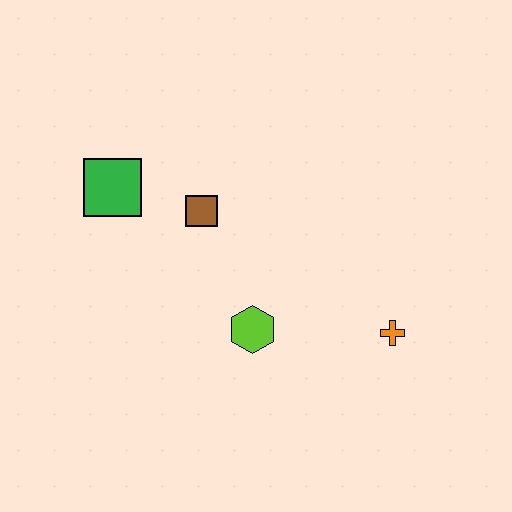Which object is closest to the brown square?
The green square is closest to the brown square.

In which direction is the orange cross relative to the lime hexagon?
The orange cross is to the right of the lime hexagon.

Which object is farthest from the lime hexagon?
The green square is farthest from the lime hexagon.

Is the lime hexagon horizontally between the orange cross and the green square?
Yes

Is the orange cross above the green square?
No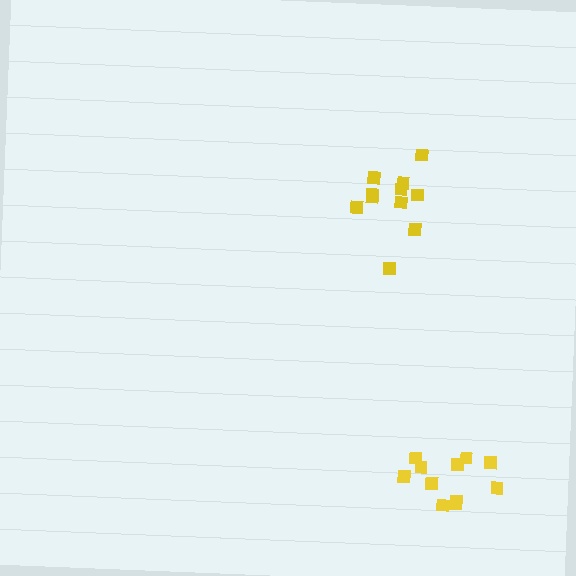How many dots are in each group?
Group 1: 11 dots, Group 2: 11 dots (22 total).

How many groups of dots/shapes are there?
There are 2 groups.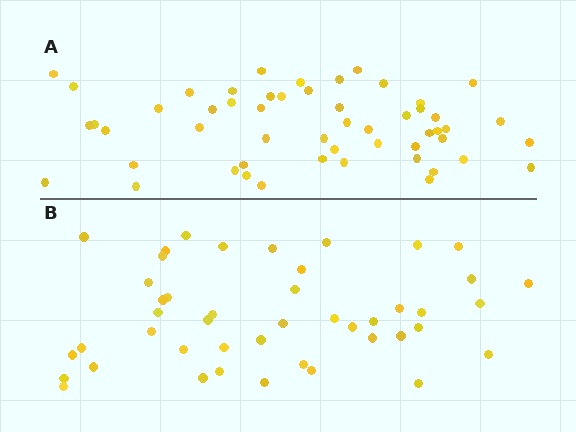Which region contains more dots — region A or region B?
Region A (the top region) has more dots.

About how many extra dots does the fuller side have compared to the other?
Region A has roughly 8 or so more dots than region B.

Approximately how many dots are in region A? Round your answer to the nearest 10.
About 50 dots. (The exact count is 53, which rounds to 50.)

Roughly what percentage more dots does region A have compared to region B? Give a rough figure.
About 20% more.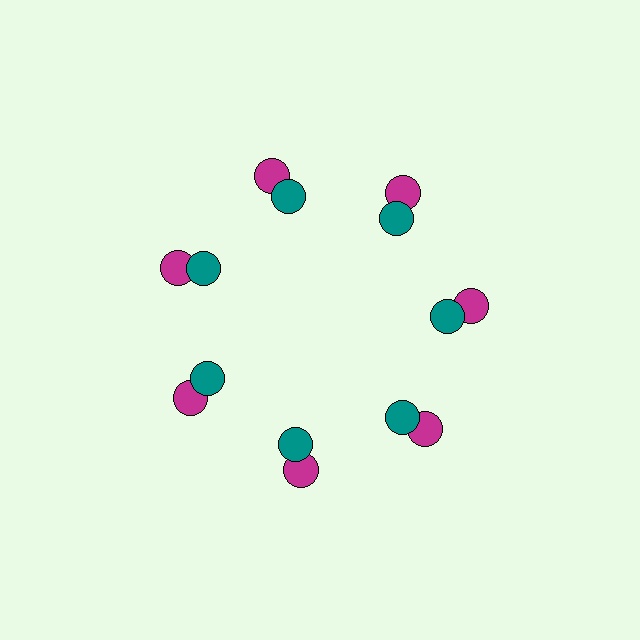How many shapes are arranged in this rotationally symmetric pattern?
There are 14 shapes, arranged in 7 groups of 2.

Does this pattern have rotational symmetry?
Yes, this pattern has 7-fold rotational symmetry. It looks the same after rotating 51 degrees around the center.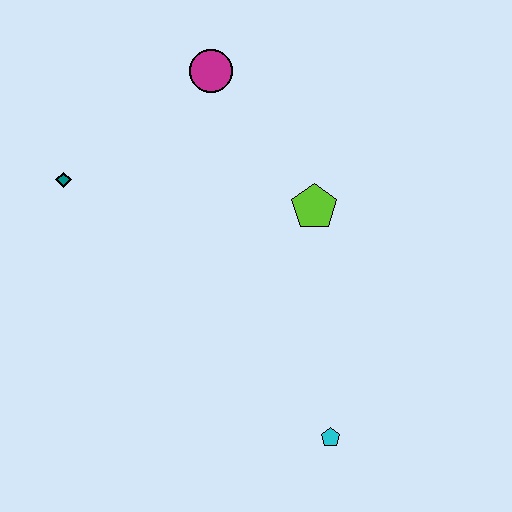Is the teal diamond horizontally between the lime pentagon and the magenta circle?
No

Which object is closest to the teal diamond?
The magenta circle is closest to the teal diamond.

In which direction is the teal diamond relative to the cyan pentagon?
The teal diamond is to the left of the cyan pentagon.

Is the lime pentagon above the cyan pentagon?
Yes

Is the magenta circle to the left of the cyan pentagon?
Yes